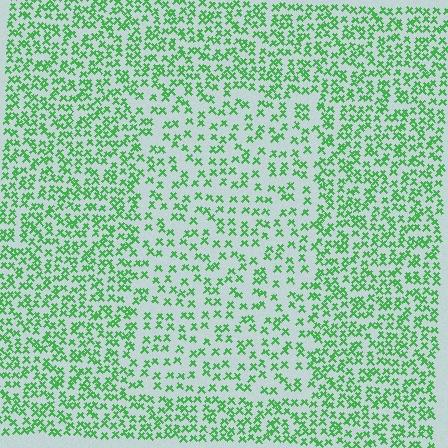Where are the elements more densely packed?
The elements are more densely packed outside the rectangle boundary.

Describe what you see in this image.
The image contains small green elements arranged at two different densities. A rectangle-shaped region is visible where the elements are less densely packed than the surrounding area.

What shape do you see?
I see a rectangle.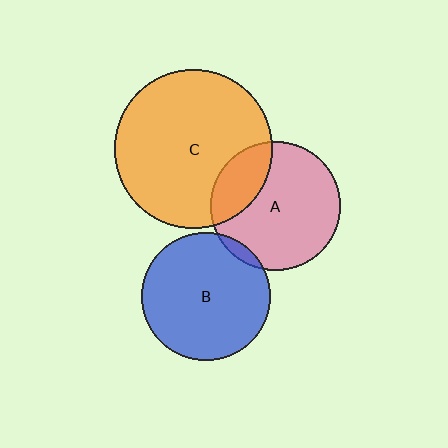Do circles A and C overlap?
Yes.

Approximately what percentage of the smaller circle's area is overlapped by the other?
Approximately 25%.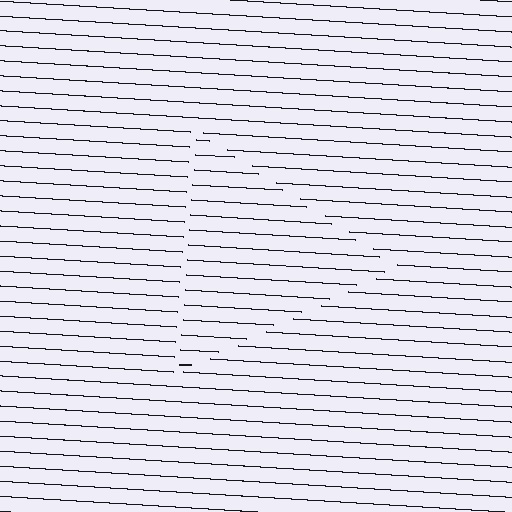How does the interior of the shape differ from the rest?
The interior of the shape contains the same grating, shifted by half a period — the contour is defined by the phase discontinuity where line-ends from the inner and outer gratings abut.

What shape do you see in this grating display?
An illusory triangle. The interior of the shape contains the same grating, shifted by half a period — the contour is defined by the phase discontinuity where line-ends from the inner and outer gratings abut.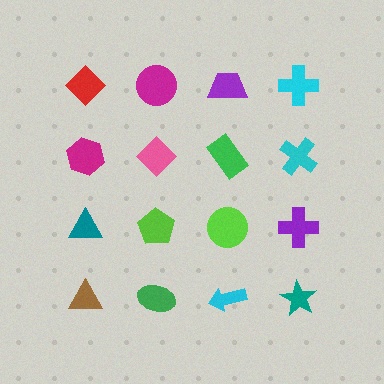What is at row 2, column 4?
A cyan cross.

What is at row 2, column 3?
A green rectangle.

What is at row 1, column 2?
A magenta circle.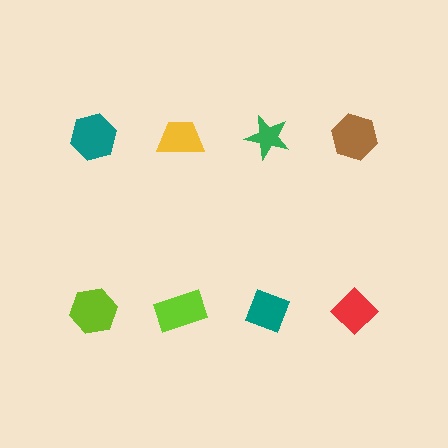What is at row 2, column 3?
A teal diamond.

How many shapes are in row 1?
4 shapes.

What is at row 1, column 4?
A brown hexagon.